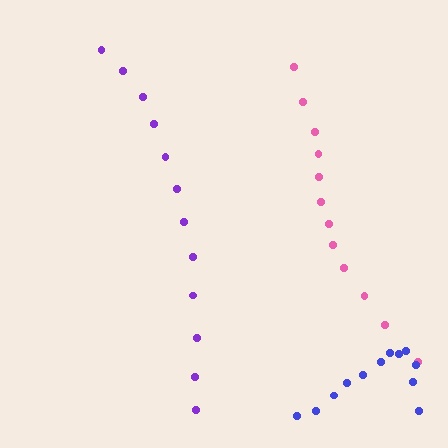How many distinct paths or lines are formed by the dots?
There are 3 distinct paths.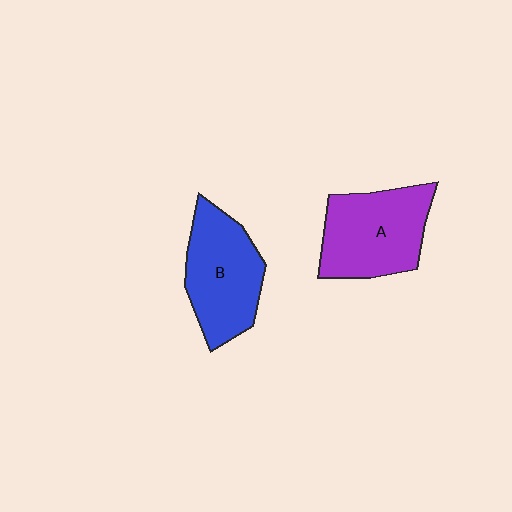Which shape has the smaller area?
Shape B (blue).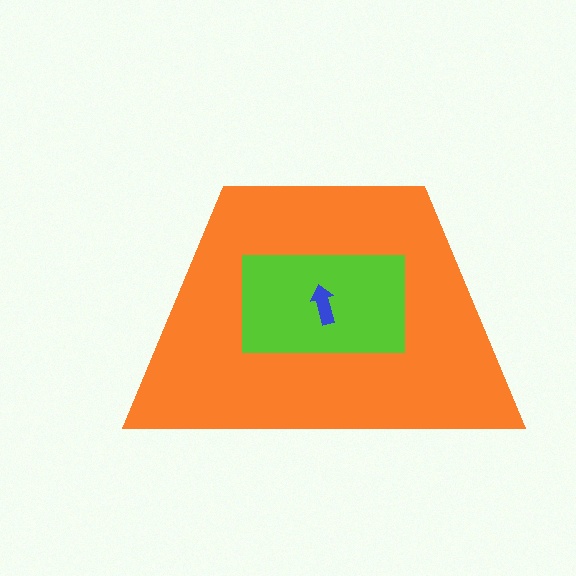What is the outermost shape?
The orange trapezoid.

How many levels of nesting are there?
3.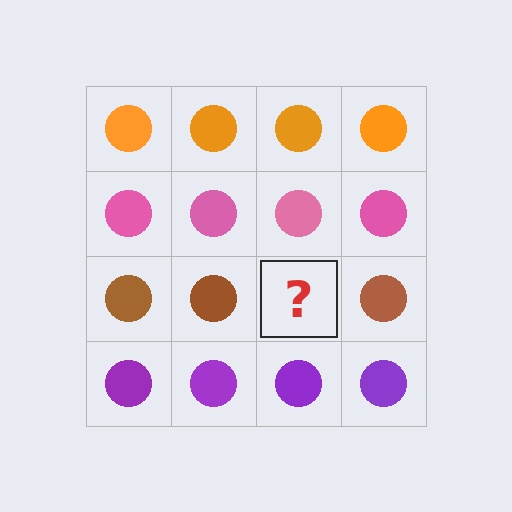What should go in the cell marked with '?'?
The missing cell should contain a brown circle.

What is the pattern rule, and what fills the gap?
The rule is that each row has a consistent color. The gap should be filled with a brown circle.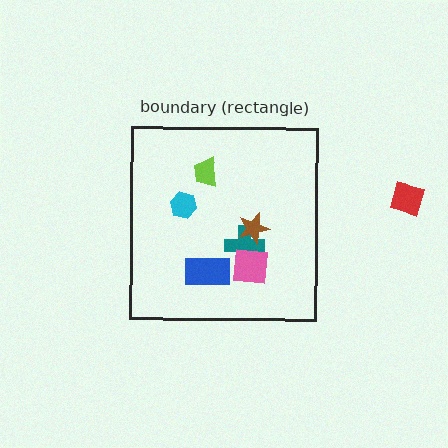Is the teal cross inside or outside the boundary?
Inside.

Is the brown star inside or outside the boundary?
Inside.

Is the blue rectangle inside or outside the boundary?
Inside.